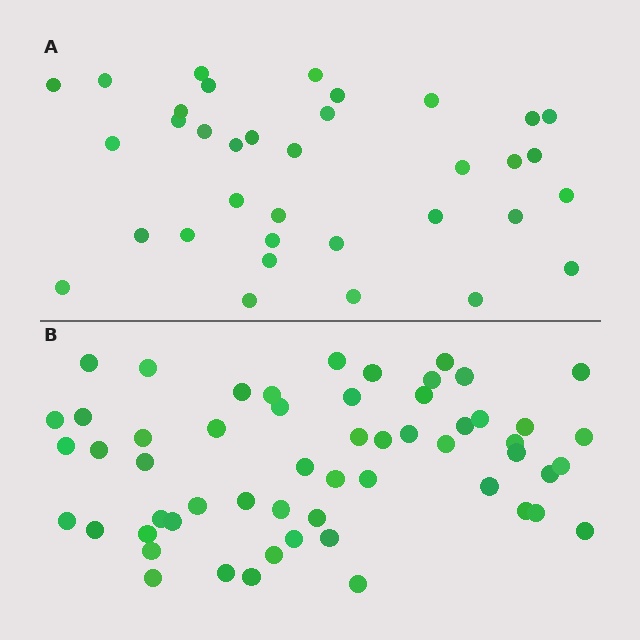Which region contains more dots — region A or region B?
Region B (the bottom region) has more dots.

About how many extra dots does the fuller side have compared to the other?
Region B has approximately 20 more dots than region A.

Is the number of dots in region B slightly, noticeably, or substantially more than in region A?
Region B has substantially more. The ratio is roughly 1.6 to 1.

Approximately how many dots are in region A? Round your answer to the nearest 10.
About 40 dots. (The exact count is 35, which rounds to 40.)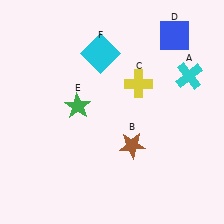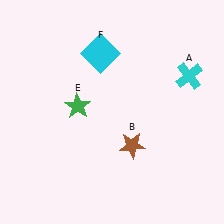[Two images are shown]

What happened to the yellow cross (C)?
The yellow cross (C) was removed in Image 2. It was in the top-right area of Image 1.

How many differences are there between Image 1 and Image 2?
There are 2 differences between the two images.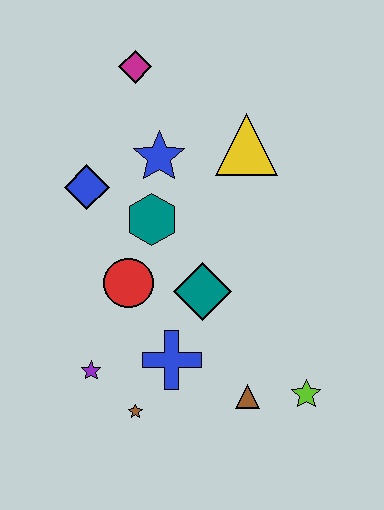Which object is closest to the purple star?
The brown star is closest to the purple star.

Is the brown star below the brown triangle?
Yes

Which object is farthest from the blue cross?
The magenta diamond is farthest from the blue cross.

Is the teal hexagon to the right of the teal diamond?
No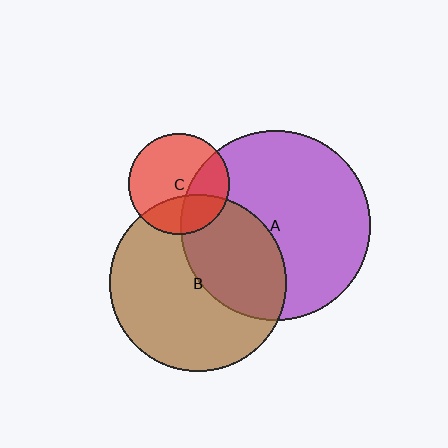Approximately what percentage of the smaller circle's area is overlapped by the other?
Approximately 35%.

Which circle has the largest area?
Circle A (purple).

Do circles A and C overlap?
Yes.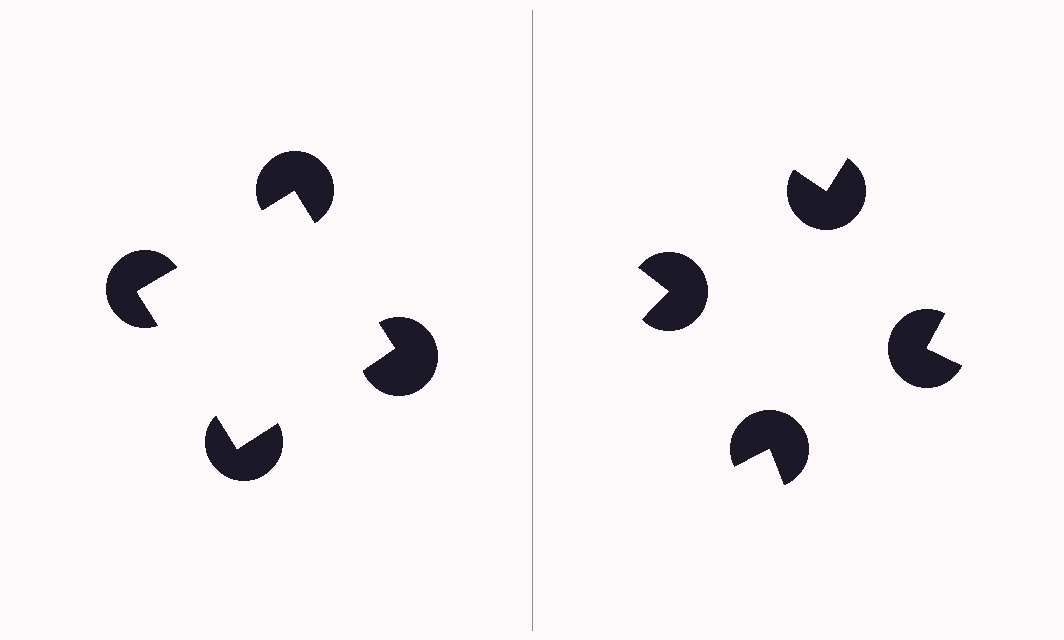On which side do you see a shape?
An illusory square appears on the left side. On the right side the wedge cuts are rotated, so no coherent shape forms.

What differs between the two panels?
The pac-man discs are positioned identically on both sides; only the wedge orientations differ. On the left they align to a square; on the right they are misaligned.